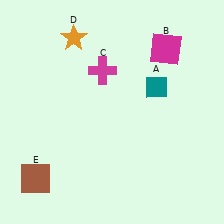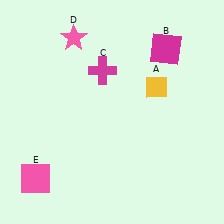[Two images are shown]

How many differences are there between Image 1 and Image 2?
There are 3 differences between the two images.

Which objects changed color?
A changed from teal to yellow. D changed from orange to pink. E changed from brown to pink.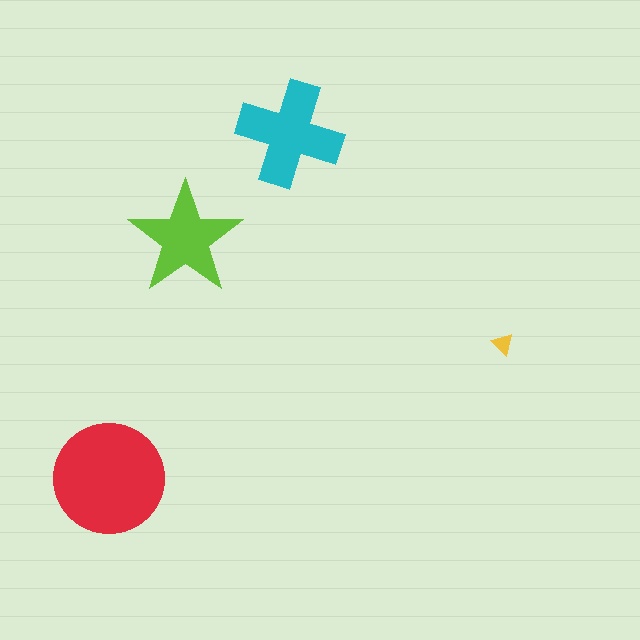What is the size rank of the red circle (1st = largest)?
1st.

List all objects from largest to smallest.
The red circle, the cyan cross, the lime star, the yellow triangle.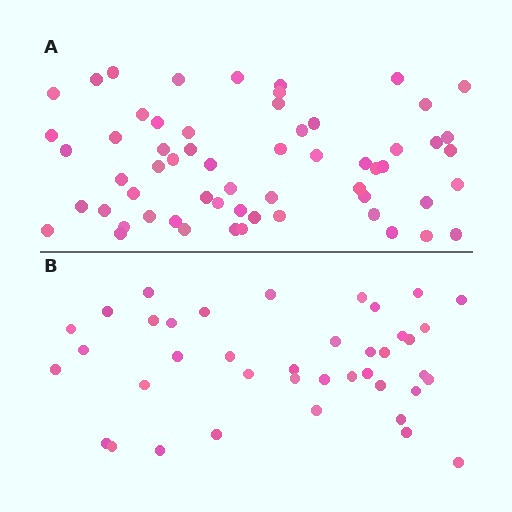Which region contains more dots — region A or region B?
Region A (the top region) has more dots.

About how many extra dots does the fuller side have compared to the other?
Region A has approximately 20 more dots than region B.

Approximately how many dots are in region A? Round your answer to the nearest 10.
About 60 dots.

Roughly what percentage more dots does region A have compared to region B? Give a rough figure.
About 50% more.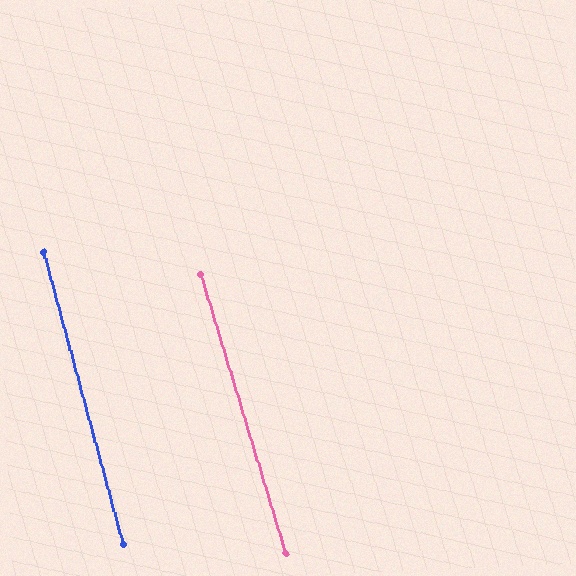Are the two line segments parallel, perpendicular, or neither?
Parallel — their directions differ by only 1.8°.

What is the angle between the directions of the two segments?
Approximately 2 degrees.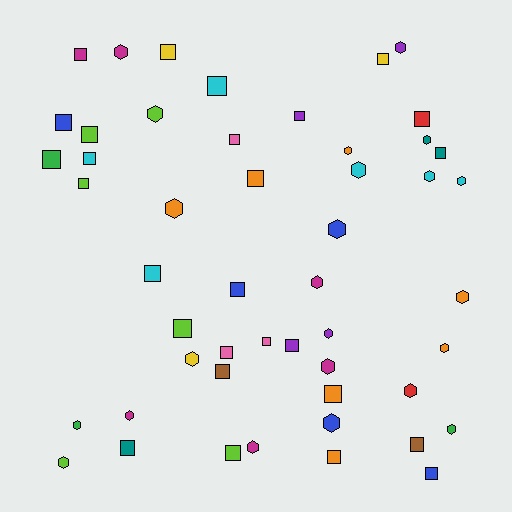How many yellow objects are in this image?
There are 3 yellow objects.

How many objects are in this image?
There are 50 objects.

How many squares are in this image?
There are 27 squares.